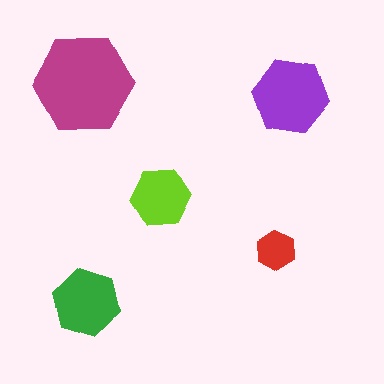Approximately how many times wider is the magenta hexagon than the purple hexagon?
About 1.5 times wider.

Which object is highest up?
The magenta hexagon is topmost.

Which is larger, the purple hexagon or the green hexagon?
The purple one.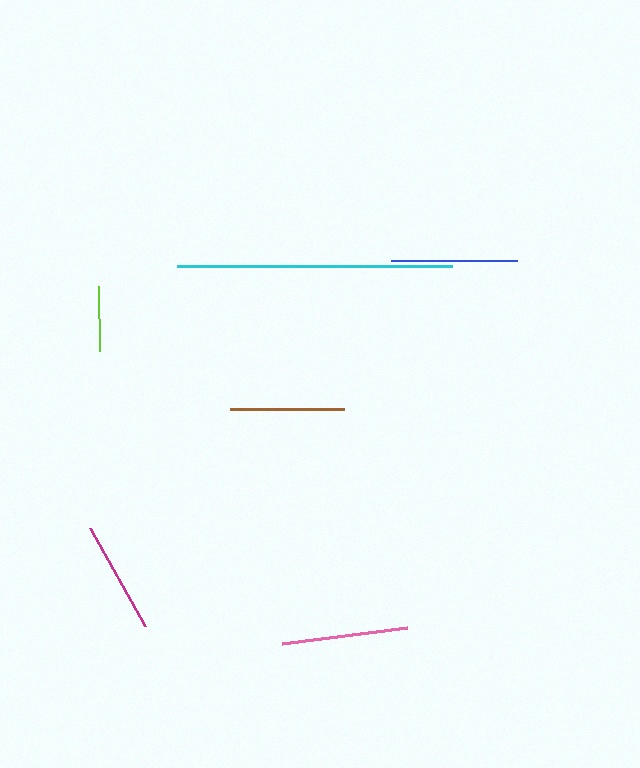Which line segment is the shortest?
The lime line is the shortest at approximately 65 pixels.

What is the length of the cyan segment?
The cyan segment is approximately 275 pixels long.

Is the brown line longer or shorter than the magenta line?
The brown line is longer than the magenta line.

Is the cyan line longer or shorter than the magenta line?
The cyan line is longer than the magenta line.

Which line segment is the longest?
The cyan line is the longest at approximately 275 pixels.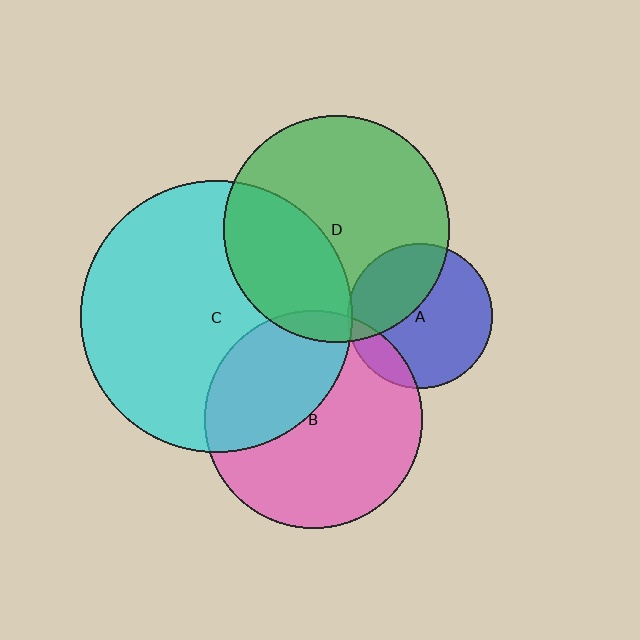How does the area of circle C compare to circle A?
Approximately 3.5 times.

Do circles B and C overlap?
Yes.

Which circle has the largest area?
Circle C (cyan).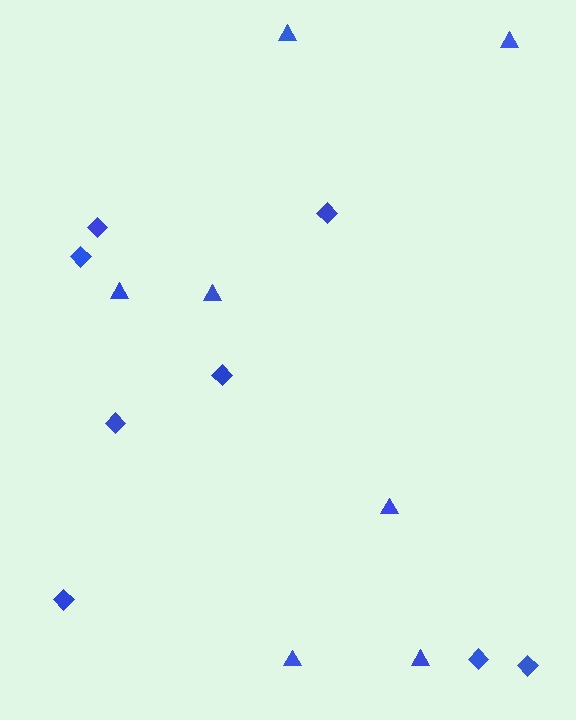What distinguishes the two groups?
There are 2 groups: one group of diamonds (8) and one group of triangles (7).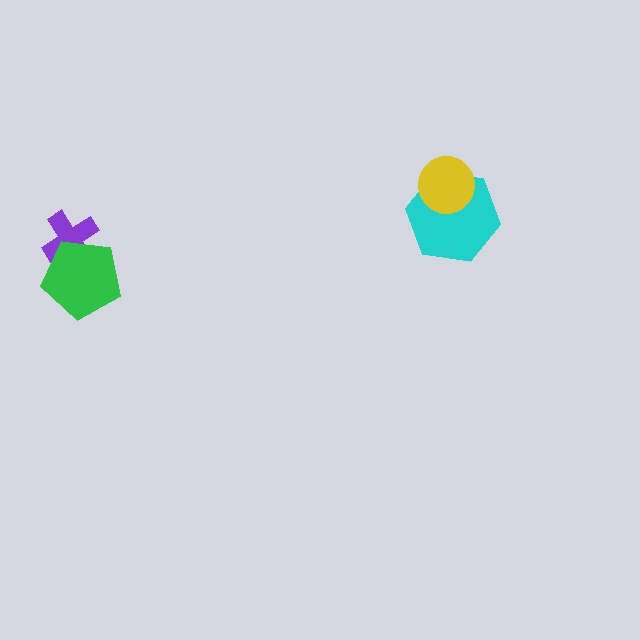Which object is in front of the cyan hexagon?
The yellow circle is in front of the cyan hexagon.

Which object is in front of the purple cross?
The green pentagon is in front of the purple cross.